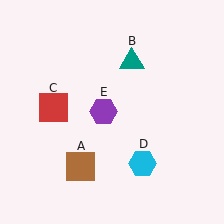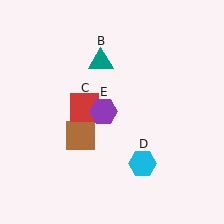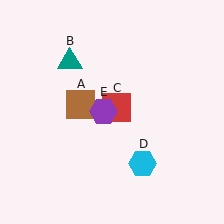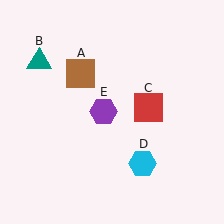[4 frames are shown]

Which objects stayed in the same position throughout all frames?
Cyan hexagon (object D) and purple hexagon (object E) remained stationary.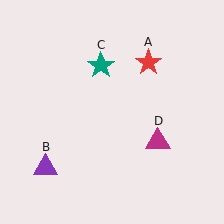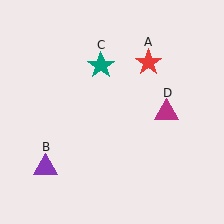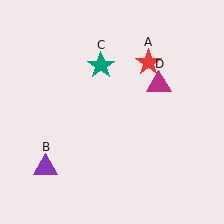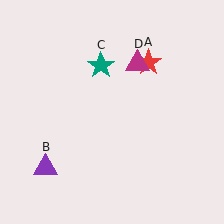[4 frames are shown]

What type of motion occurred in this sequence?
The magenta triangle (object D) rotated counterclockwise around the center of the scene.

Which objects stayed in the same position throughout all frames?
Red star (object A) and purple triangle (object B) and teal star (object C) remained stationary.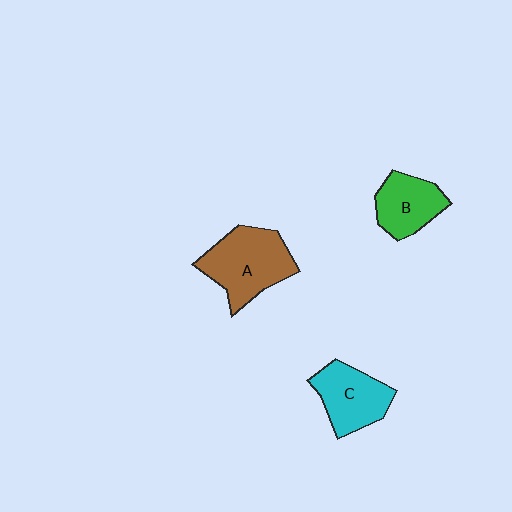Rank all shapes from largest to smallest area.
From largest to smallest: A (brown), C (cyan), B (green).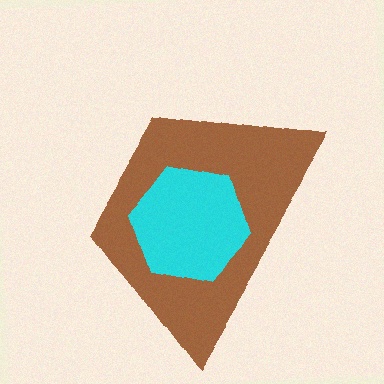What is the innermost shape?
The cyan hexagon.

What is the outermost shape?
The brown trapezoid.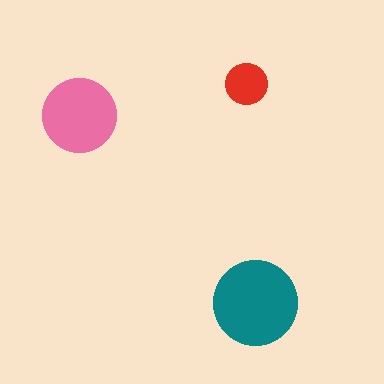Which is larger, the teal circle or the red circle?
The teal one.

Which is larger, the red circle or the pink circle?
The pink one.